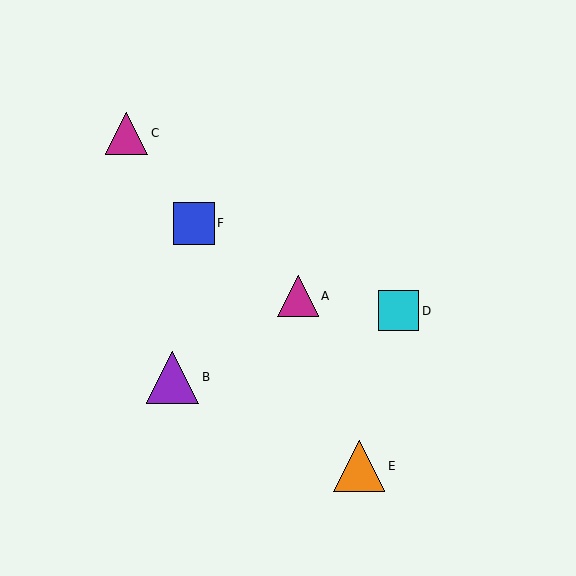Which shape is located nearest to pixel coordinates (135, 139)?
The magenta triangle (labeled C) at (127, 133) is nearest to that location.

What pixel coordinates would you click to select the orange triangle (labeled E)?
Click at (359, 466) to select the orange triangle E.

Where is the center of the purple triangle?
The center of the purple triangle is at (172, 377).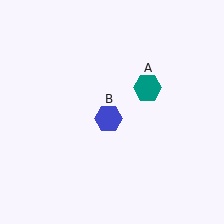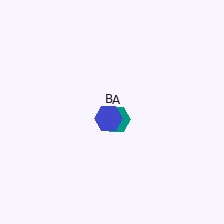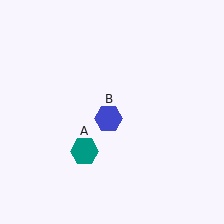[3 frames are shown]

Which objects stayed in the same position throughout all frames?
Blue hexagon (object B) remained stationary.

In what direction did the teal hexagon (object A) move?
The teal hexagon (object A) moved down and to the left.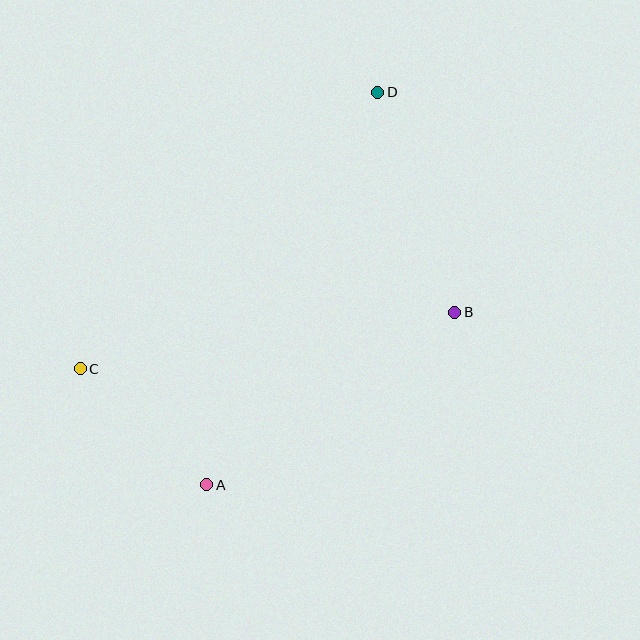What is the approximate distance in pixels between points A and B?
The distance between A and B is approximately 302 pixels.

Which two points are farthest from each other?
Points A and D are farthest from each other.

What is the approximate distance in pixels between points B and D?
The distance between B and D is approximately 233 pixels.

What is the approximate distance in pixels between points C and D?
The distance between C and D is approximately 406 pixels.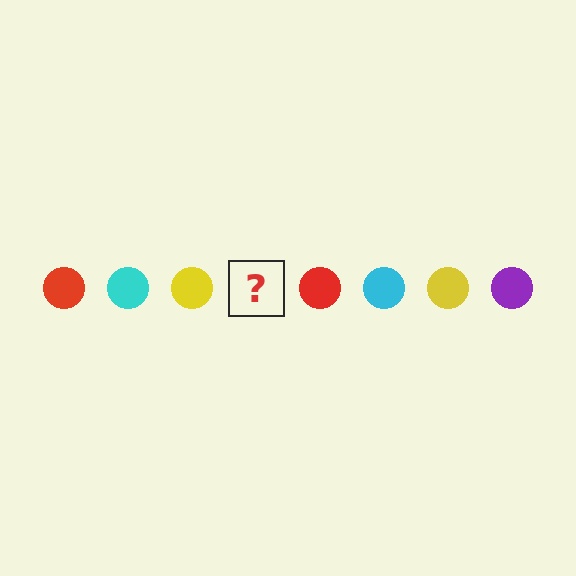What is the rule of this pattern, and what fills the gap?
The rule is that the pattern cycles through red, cyan, yellow, purple circles. The gap should be filled with a purple circle.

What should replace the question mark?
The question mark should be replaced with a purple circle.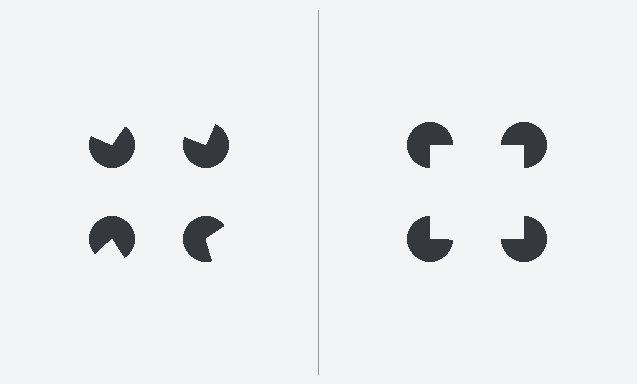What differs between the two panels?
The pac-man discs are positioned identically on both sides; only the wedge orientations differ. On the right they align to a square; on the left they are misaligned.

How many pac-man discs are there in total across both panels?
8 — 4 on each side.